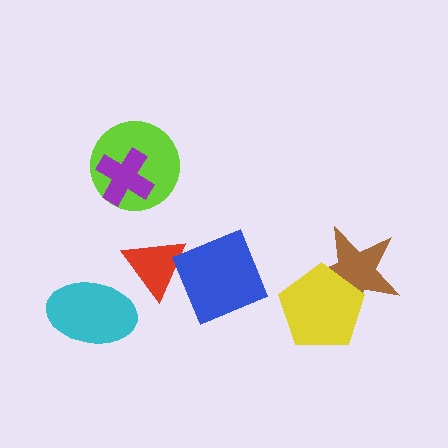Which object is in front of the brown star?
The yellow pentagon is in front of the brown star.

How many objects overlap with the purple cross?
1 object overlaps with the purple cross.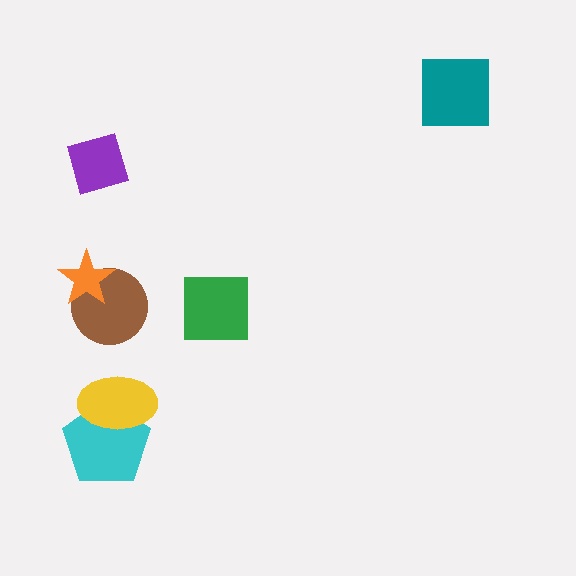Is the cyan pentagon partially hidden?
Yes, it is partially covered by another shape.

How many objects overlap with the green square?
0 objects overlap with the green square.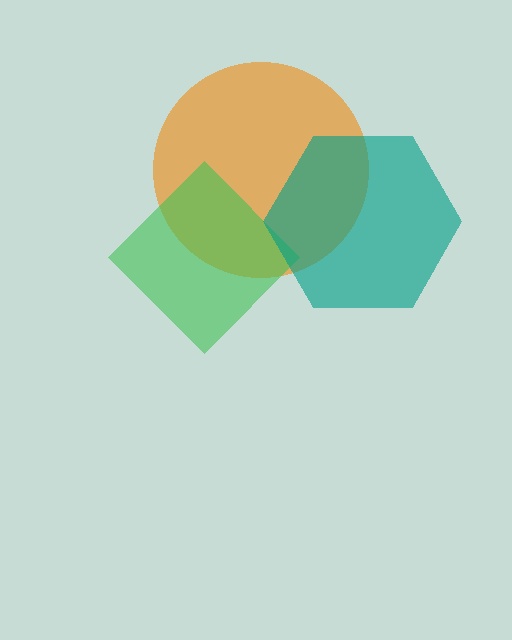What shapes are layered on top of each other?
The layered shapes are: an orange circle, a green diamond, a teal hexagon.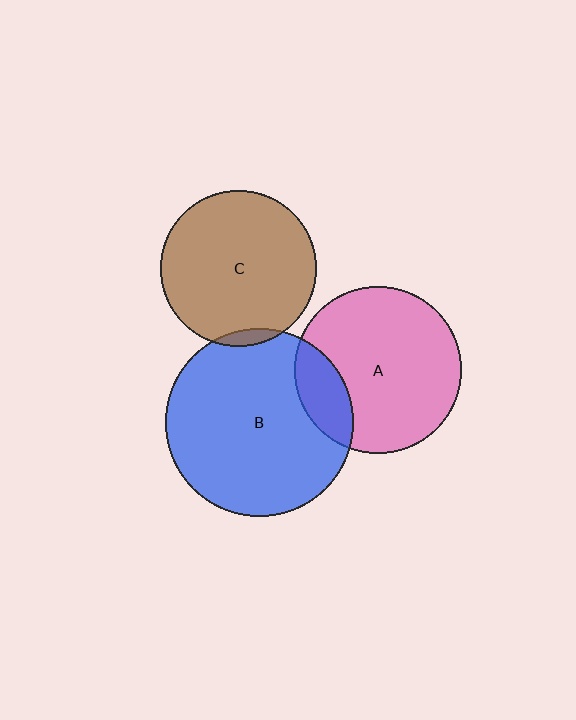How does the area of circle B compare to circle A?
Approximately 1.3 times.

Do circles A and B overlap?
Yes.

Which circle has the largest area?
Circle B (blue).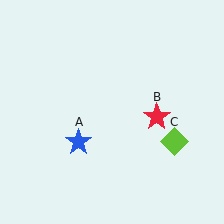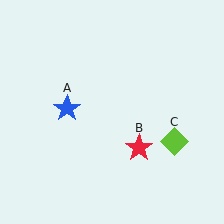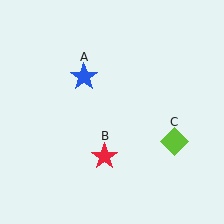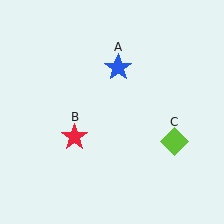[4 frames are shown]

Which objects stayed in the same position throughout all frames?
Lime diamond (object C) remained stationary.